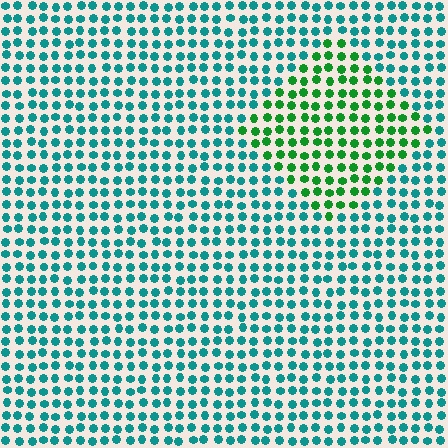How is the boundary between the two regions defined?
The boundary is defined purely by a slight shift in hue (about 47 degrees). Spacing, size, and orientation are identical on both sides.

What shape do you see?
I see a diamond.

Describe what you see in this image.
The image is filled with small teal elements in a uniform arrangement. A diamond-shaped region is visible where the elements are tinted to a slightly different hue, forming a subtle color boundary.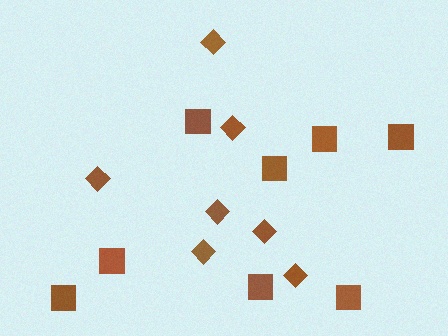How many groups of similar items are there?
There are 2 groups: one group of squares (8) and one group of diamonds (7).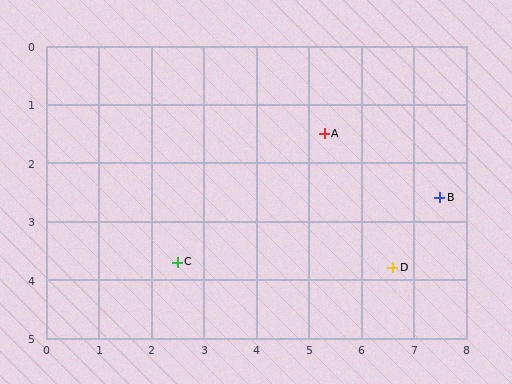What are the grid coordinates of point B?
Point B is at approximately (7.5, 2.6).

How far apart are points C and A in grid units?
Points C and A are about 3.6 grid units apart.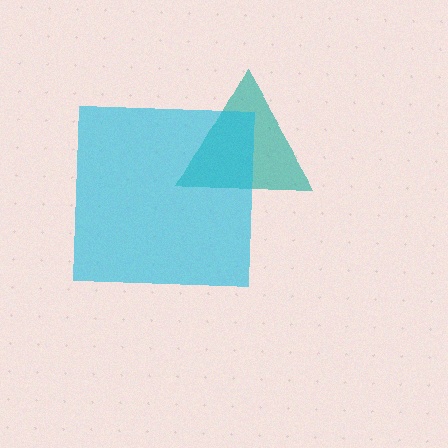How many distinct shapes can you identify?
There are 2 distinct shapes: a teal triangle, a cyan square.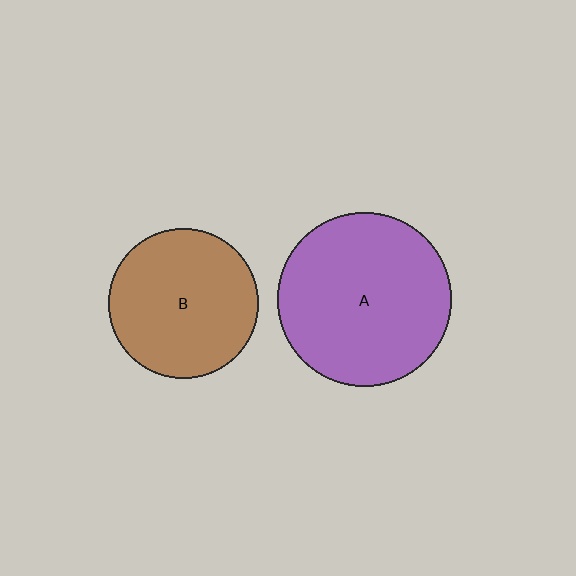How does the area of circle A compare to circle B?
Approximately 1.3 times.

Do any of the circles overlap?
No, none of the circles overlap.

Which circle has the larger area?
Circle A (purple).